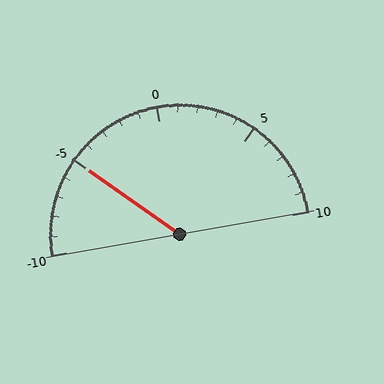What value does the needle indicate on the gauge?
The needle indicates approximately -5.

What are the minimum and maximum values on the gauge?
The gauge ranges from -10 to 10.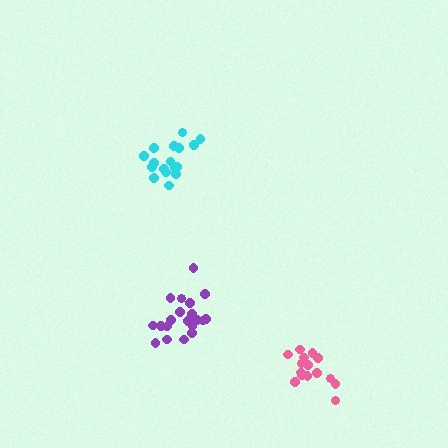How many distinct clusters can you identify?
There are 3 distinct clusters.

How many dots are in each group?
Group 1: 15 dots, Group 2: 17 dots, Group 3: 20 dots (52 total).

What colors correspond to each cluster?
The clusters are colored: pink, cyan, purple.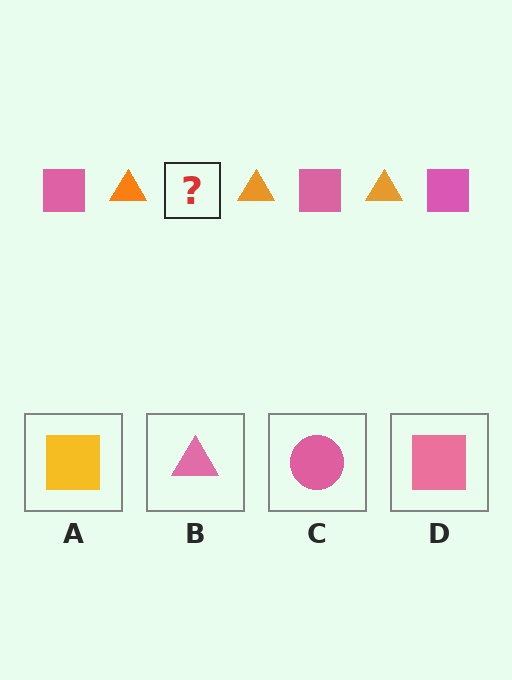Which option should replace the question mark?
Option D.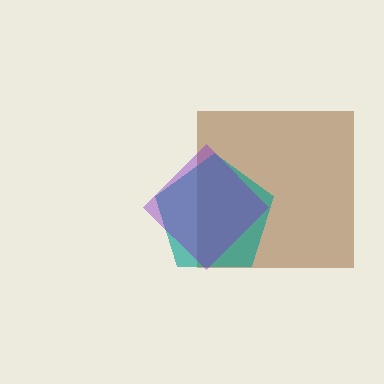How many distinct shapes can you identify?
There are 3 distinct shapes: a brown square, a teal pentagon, a purple diamond.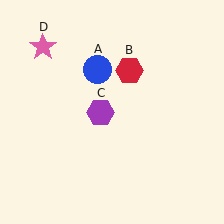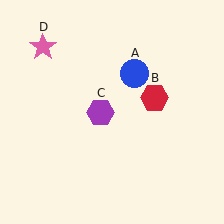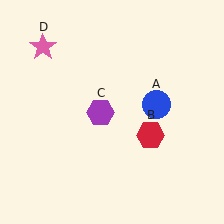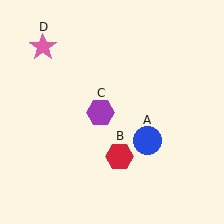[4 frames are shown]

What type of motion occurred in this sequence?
The blue circle (object A), red hexagon (object B) rotated clockwise around the center of the scene.